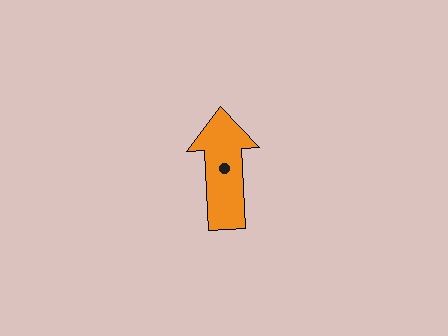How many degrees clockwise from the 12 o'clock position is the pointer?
Approximately 357 degrees.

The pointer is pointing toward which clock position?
Roughly 12 o'clock.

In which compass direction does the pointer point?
North.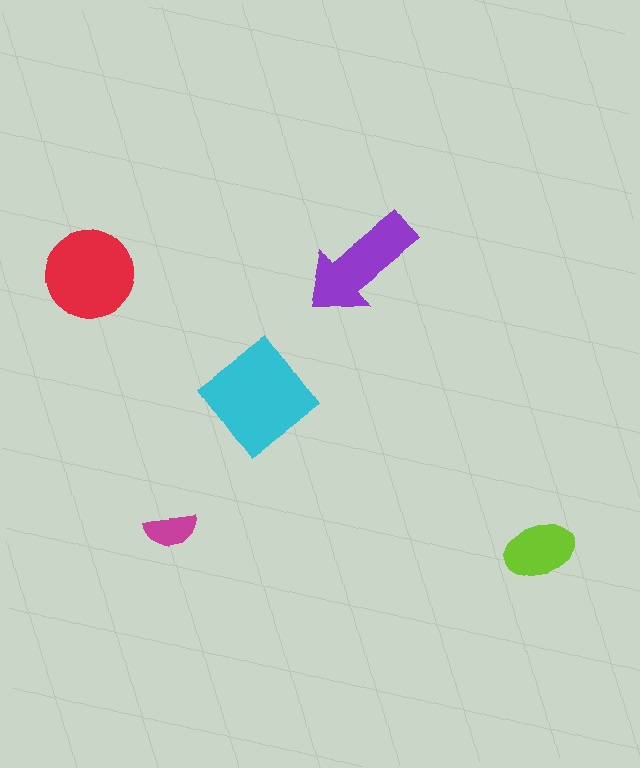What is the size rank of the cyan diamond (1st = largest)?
1st.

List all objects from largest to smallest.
The cyan diamond, the red circle, the purple arrow, the lime ellipse, the magenta semicircle.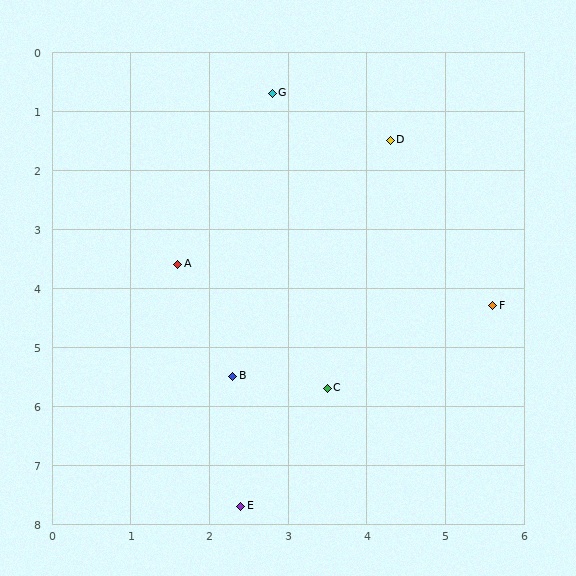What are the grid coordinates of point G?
Point G is at approximately (2.8, 0.7).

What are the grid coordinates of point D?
Point D is at approximately (4.3, 1.5).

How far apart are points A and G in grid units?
Points A and G are about 3.1 grid units apart.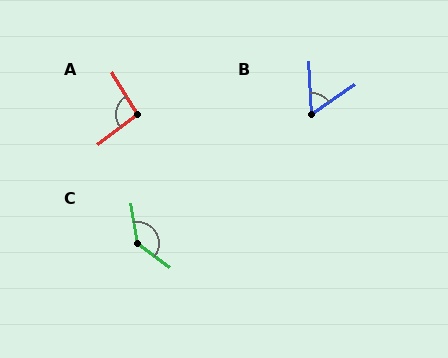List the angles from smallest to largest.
B (59°), A (95°), C (136°).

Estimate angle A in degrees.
Approximately 95 degrees.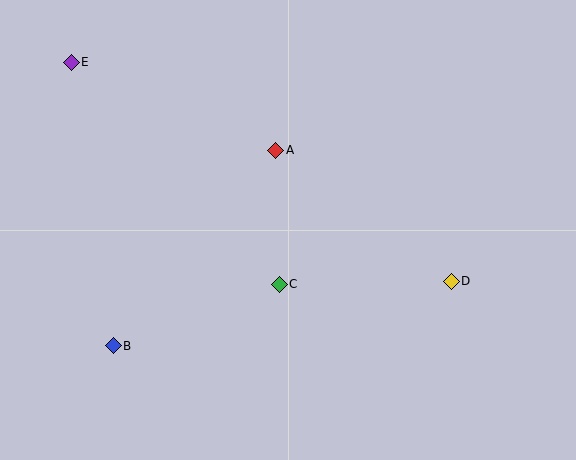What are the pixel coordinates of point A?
Point A is at (276, 150).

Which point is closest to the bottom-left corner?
Point B is closest to the bottom-left corner.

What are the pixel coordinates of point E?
Point E is at (71, 62).